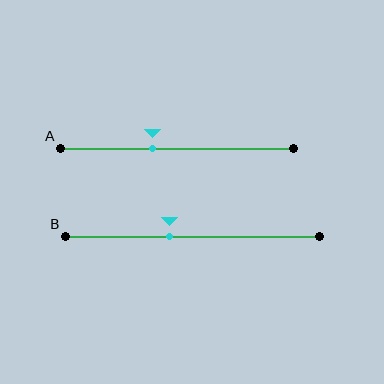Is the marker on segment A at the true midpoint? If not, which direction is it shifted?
No, the marker on segment A is shifted to the left by about 10% of the segment length.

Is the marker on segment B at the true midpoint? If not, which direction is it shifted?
No, the marker on segment B is shifted to the left by about 9% of the segment length.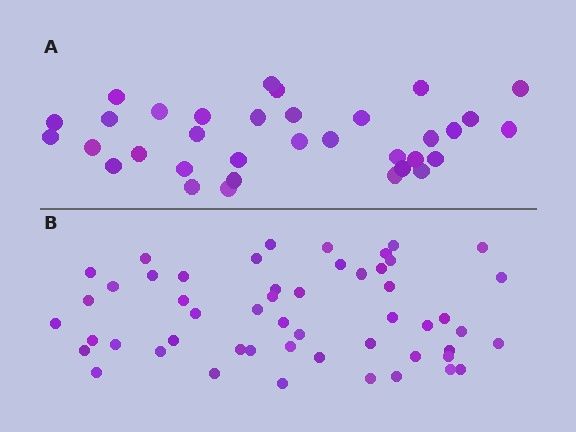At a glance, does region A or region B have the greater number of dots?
Region B (the bottom region) has more dots.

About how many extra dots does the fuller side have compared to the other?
Region B has approximately 20 more dots than region A.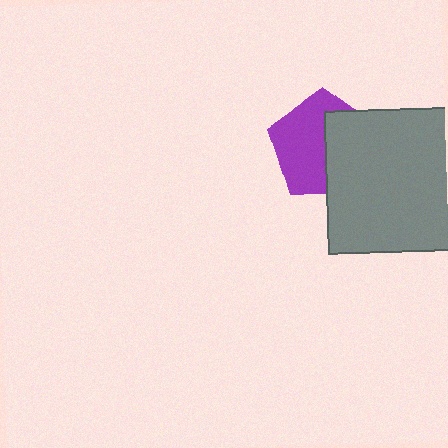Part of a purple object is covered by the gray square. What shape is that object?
It is a pentagon.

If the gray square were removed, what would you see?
You would see the complete purple pentagon.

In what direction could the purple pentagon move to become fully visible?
The purple pentagon could move left. That would shift it out from behind the gray square entirely.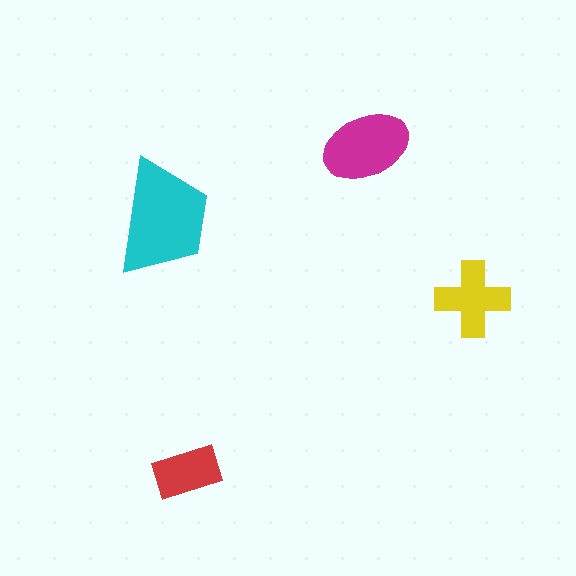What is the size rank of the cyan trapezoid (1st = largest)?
1st.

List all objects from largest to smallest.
The cyan trapezoid, the magenta ellipse, the yellow cross, the red rectangle.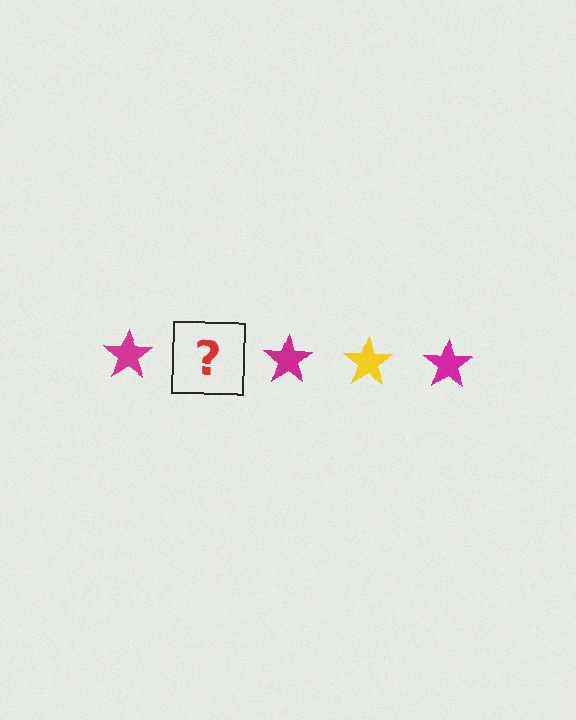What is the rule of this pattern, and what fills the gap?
The rule is that the pattern cycles through magenta, yellow stars. The gap should be filled with a yellow star.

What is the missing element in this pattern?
The missing element is a yellow star.